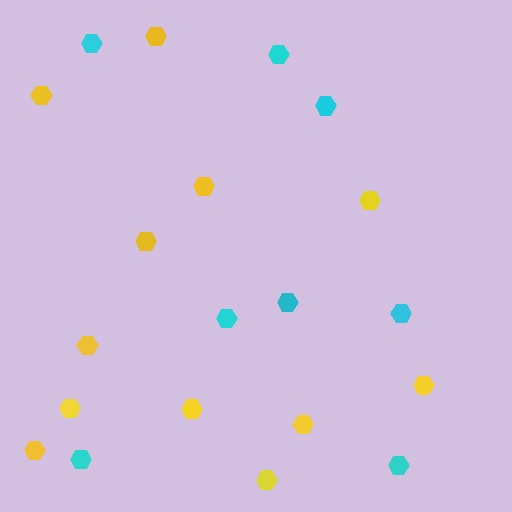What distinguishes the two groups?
There are 2 groups: one group of cyan hexagons (8) and one group of yellow hexagons (12).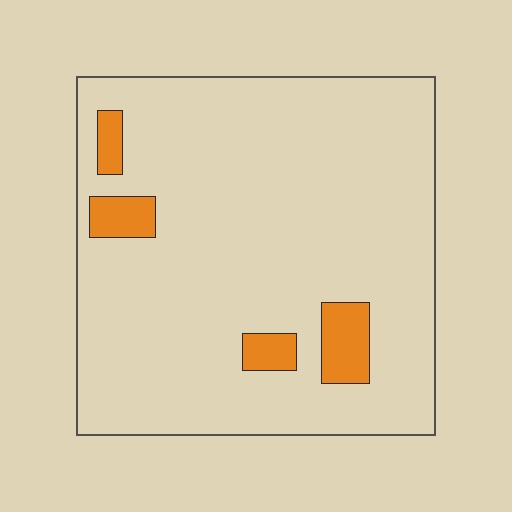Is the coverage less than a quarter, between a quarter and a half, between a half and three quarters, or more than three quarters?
Less than a quarter.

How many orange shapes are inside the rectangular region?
4.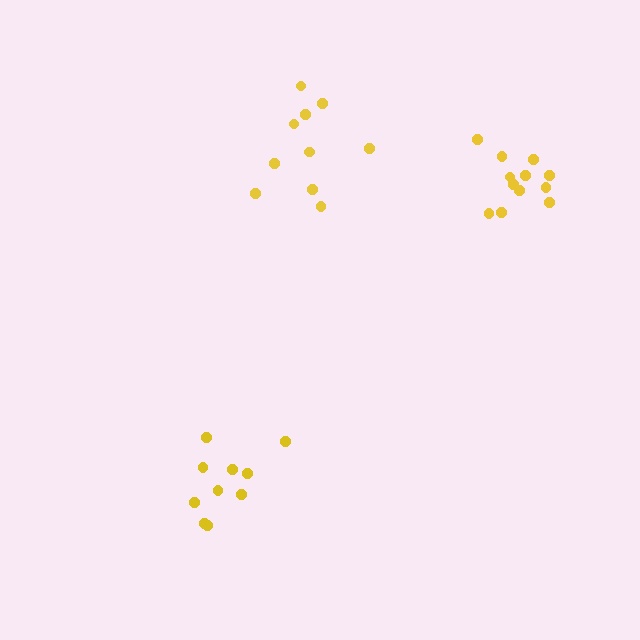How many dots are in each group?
Group 1: 10 dots, Group 2: 10 dots, Group 3: 12 dots (32 total).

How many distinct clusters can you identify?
There are 3 distinct clusters.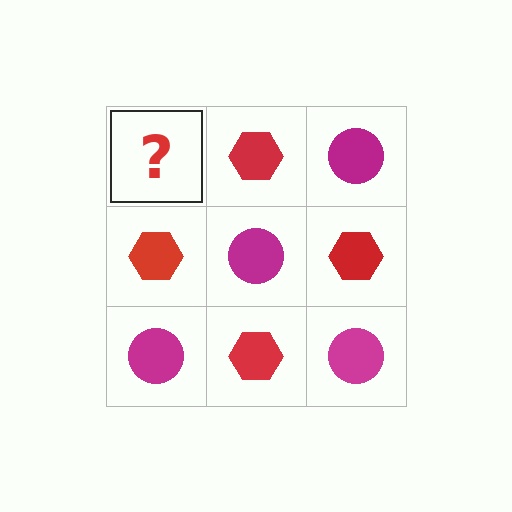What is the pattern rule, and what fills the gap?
The rule is that it alternates magenta circle and red hexagon in a checkerboard pattern. The gap should be filled with a magenta circle.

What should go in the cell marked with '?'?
The missing cell should contain a magenta circle.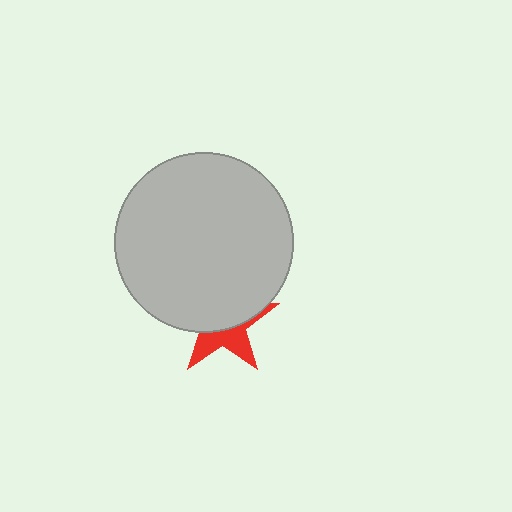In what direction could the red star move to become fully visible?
The red star could move down. That would shift it out from behind the light gray circle entirely.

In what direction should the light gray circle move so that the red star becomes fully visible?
The light gray circle should move up. That is the shortest direction to clear the overlap and leave the red star fully visible.